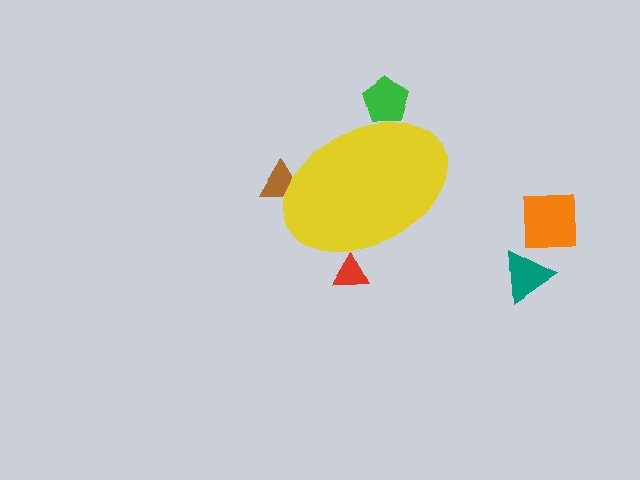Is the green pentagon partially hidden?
Yes, the green pentagon is partially hidden behind the yellow ellipse.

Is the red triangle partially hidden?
Yes, the red triangle is partially hidden behind the yellow ellipse.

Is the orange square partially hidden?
No, the orange square is fully visible.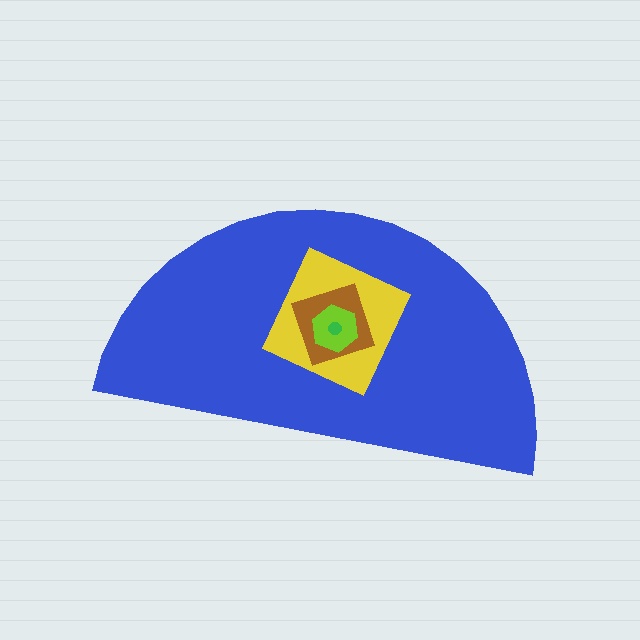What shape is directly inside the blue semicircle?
The yellow diamond.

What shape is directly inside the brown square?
The lime hexagon.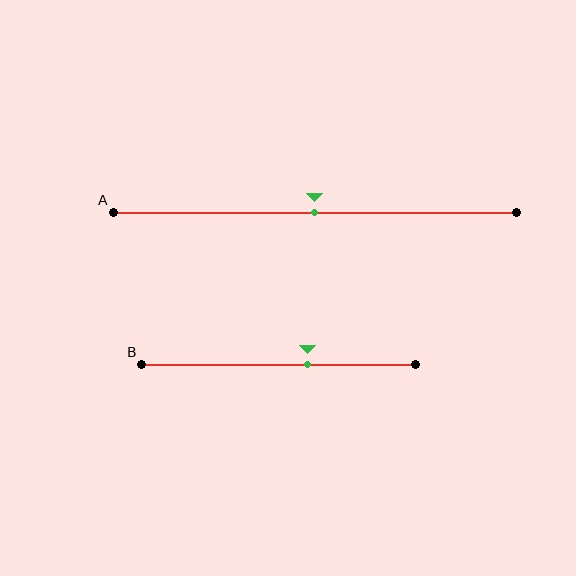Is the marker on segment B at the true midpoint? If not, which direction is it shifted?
No, the marker on segment B is shifted to the right by about 11% of the segment length.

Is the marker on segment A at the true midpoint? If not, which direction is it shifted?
Yes, the marker on segment A is at the true midpoint.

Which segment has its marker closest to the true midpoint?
Segment A has its marker closest to the true midpoint.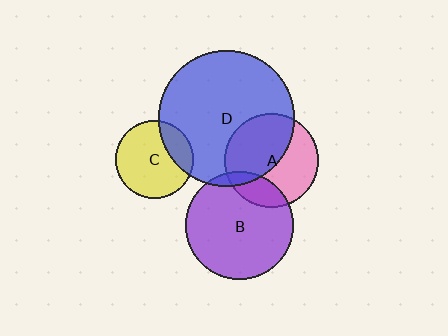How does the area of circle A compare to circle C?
Approximately 1.4 times.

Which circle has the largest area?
Circle D (blue).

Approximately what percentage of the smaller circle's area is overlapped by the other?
Approximately 20%.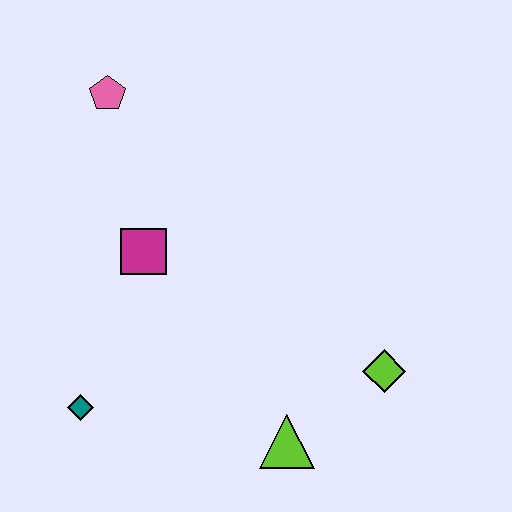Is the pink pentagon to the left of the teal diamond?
No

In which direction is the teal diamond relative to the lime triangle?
The teal diamond is to the left of the lime triangle.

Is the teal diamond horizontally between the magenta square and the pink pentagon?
No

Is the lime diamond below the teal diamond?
No